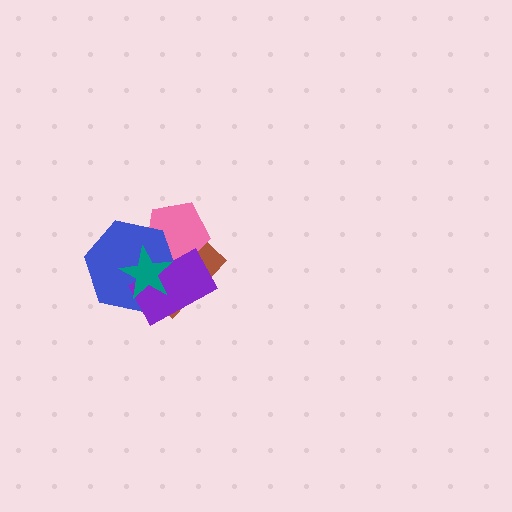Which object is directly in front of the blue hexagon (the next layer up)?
The purple rectangle is directly in front of the blue hexagon.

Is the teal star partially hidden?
No, no other shape covers it.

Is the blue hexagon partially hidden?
Yes, it is partially covered by another shape.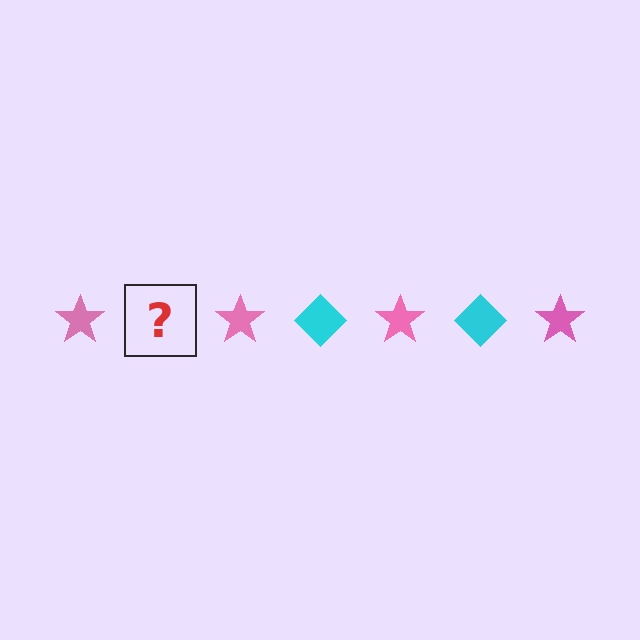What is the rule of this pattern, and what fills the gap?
The rule is that the pattern alternates between pink star and cyan diamond. The gap should be filled with a cyan diamond.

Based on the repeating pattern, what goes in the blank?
The blank should be a cyan diamond.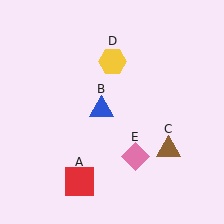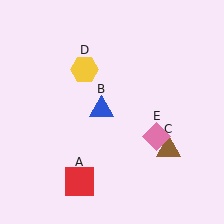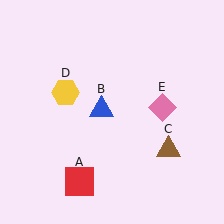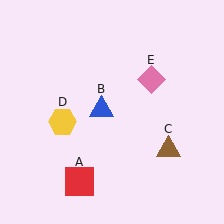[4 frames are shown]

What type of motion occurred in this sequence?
The yellow hexagon (object D), pink diamond (object E) rotated counterclockwise around the center of the scene.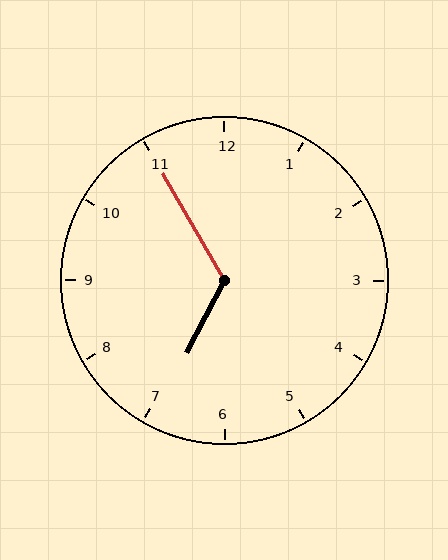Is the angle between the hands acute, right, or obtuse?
It is obtuse.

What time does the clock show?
6:55.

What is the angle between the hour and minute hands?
Approximately 122 degrees.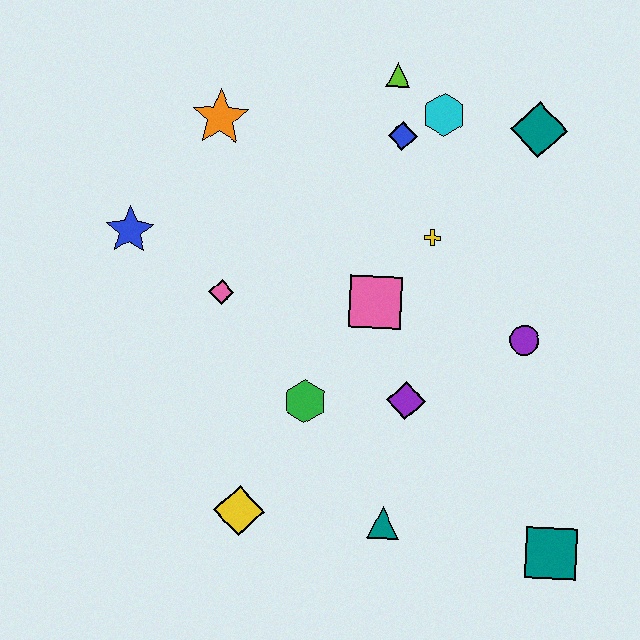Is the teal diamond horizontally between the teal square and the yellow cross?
Yes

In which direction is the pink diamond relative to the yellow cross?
The pink diamond is to the left of the yellow cross.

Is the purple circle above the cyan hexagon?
No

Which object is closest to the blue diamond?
The cyan hexagon is closest to the blue diamond.